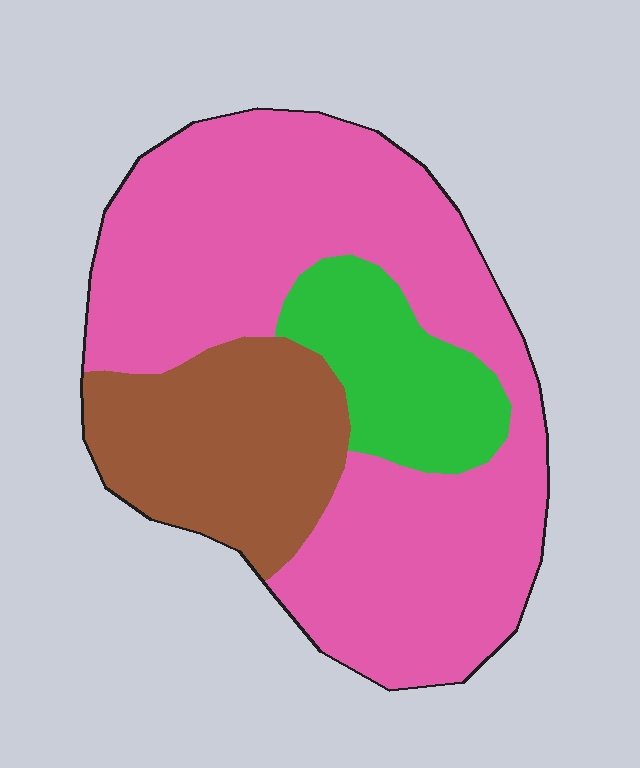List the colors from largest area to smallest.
From largest to smallest: pink, brown, green.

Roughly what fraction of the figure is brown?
Brown covers roughly 25% of the figure.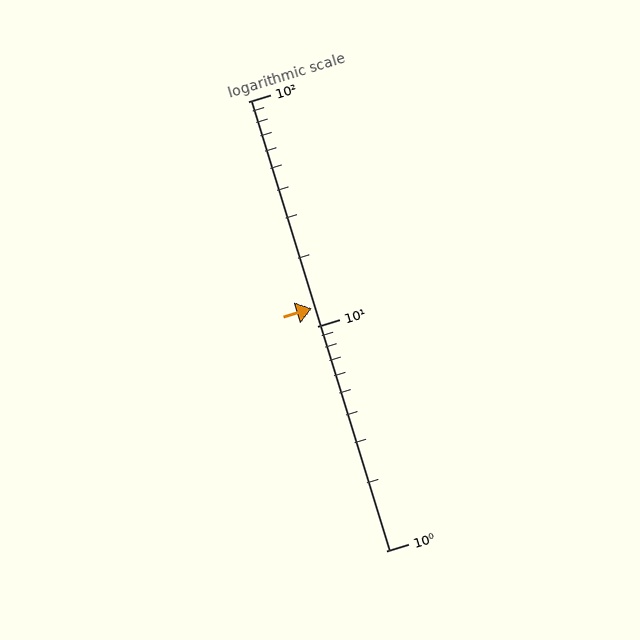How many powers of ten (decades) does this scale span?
The scale spans 2 decades, from 1 to 100.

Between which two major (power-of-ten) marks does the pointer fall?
The pointer is between 10 and 100.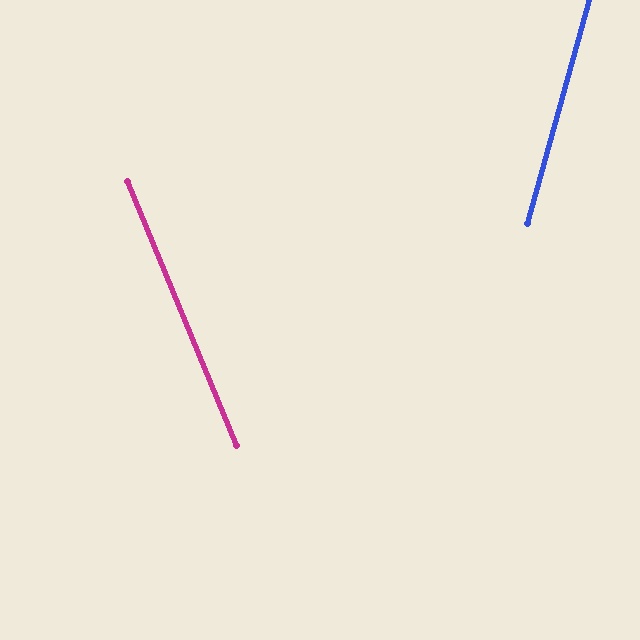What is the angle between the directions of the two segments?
Approximately 38 degrees.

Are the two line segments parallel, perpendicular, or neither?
Neither parallel nor perpendicular — they differ by about 38°.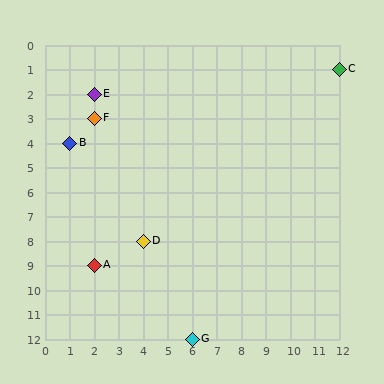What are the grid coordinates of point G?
Point G is at grid coordinates (6, 12).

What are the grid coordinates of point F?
Point F is at grid coordinates (2, 3).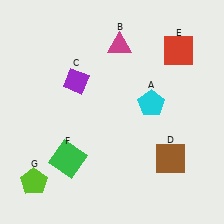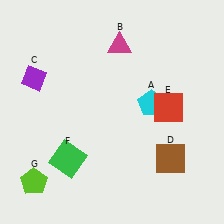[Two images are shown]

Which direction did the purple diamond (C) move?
The purple diamond (C) moved left.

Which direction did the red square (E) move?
The red square (E) moved down.